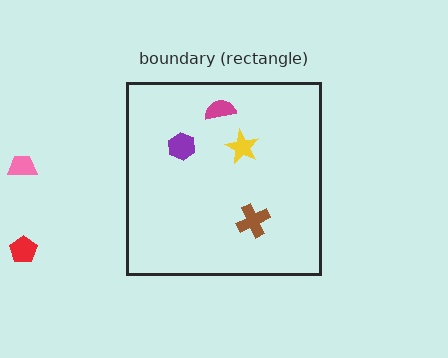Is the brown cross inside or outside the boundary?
Inside.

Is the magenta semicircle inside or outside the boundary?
Inside.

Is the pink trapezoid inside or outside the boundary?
Outside.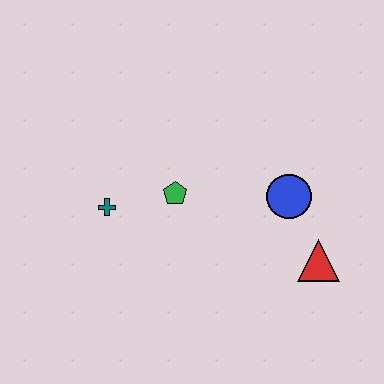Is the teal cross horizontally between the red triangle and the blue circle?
No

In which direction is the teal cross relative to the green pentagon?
The teal cross is to the left of the green pentagon.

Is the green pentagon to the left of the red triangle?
Yes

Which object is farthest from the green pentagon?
The red triangle is farthest from the green pentagon.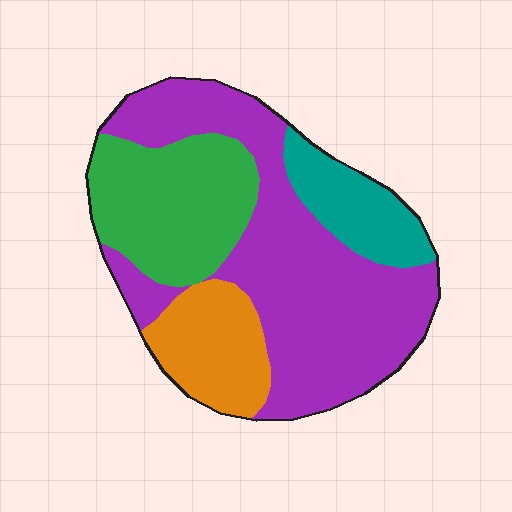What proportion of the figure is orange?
Orange takes up about one eighth (1/8) of the figure.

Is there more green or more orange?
Green.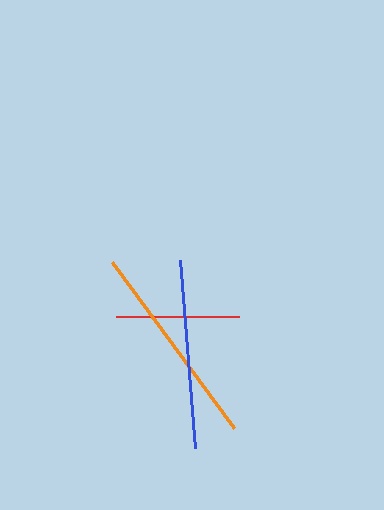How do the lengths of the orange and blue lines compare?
The orange and blue lines are approximately the same length.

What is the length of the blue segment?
The blue segment is approximately 188 pixels long.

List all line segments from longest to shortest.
From longest to shortest: orange, blue, red.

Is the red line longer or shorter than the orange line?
The orange line is longer than the red line.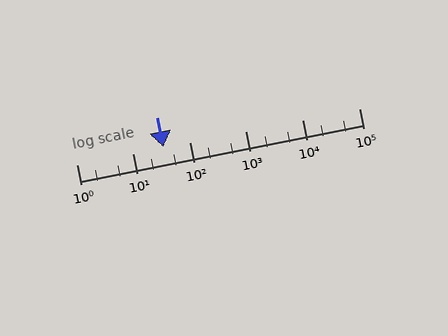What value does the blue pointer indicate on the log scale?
The pointer indicates approximately 34.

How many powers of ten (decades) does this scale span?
The scale spans 5 decades, from 1 to 100000.